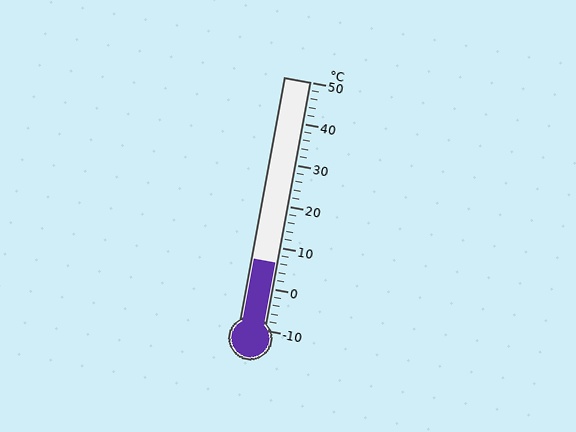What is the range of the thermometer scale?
The thermometer scale ranges from -10°C to 50°C.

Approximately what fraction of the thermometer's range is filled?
The thermometer is filled to approximately 25% of its range.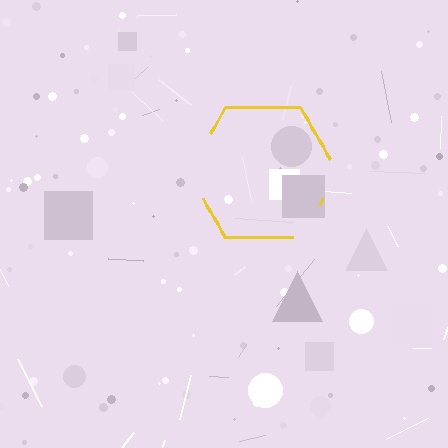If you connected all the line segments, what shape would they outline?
They would outline a hexagon.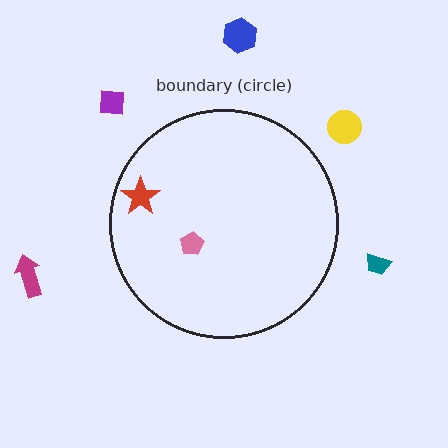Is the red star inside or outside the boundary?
Inside.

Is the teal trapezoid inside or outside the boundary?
Outside.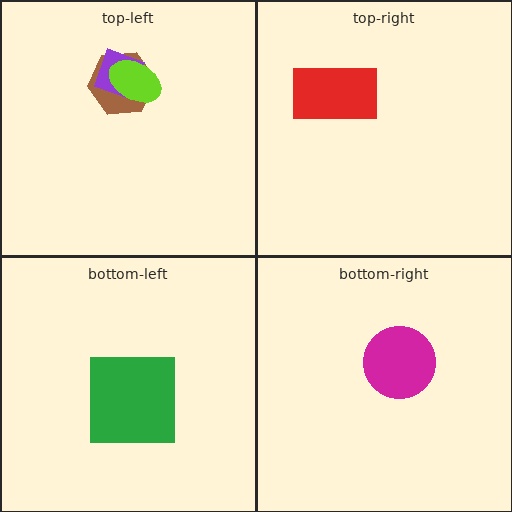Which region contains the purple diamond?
The top-left region.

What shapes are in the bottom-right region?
The magenta circle.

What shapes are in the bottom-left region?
The green square.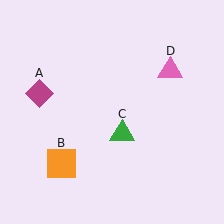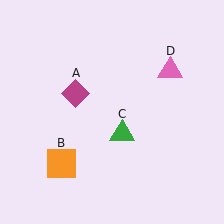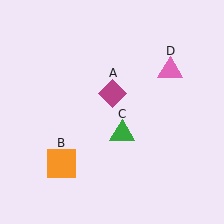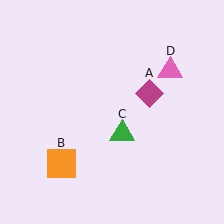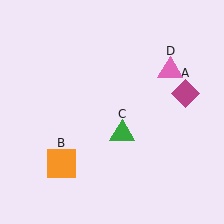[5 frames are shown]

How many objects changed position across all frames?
1 object changed position: magenta diamond (object A).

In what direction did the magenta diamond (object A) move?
The magenta diamond (object A) moved right.